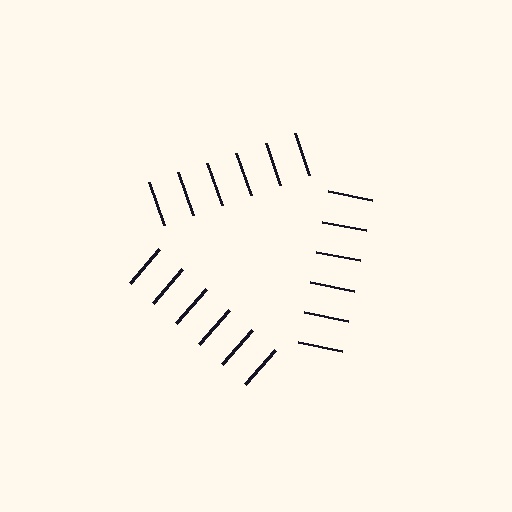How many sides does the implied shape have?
3 sides — the line-ends trace a triangle.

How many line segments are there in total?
18 — 6 along each of the 3 edges.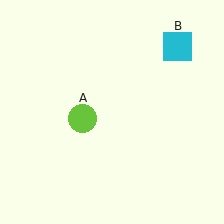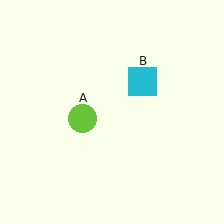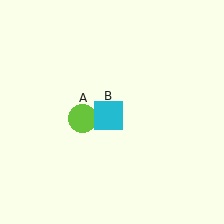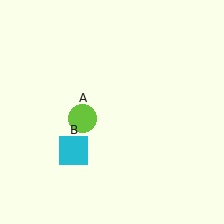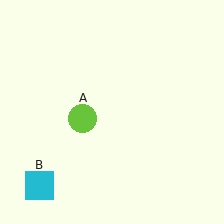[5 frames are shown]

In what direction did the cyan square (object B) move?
The cyan square (object B) moved down and to the left.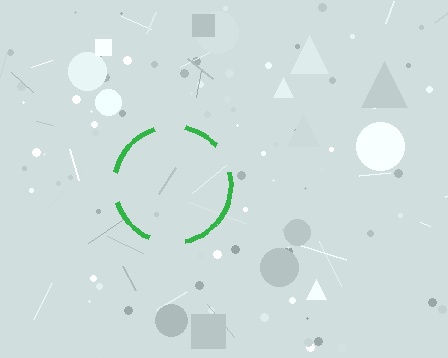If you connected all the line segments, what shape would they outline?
They would outline a circle.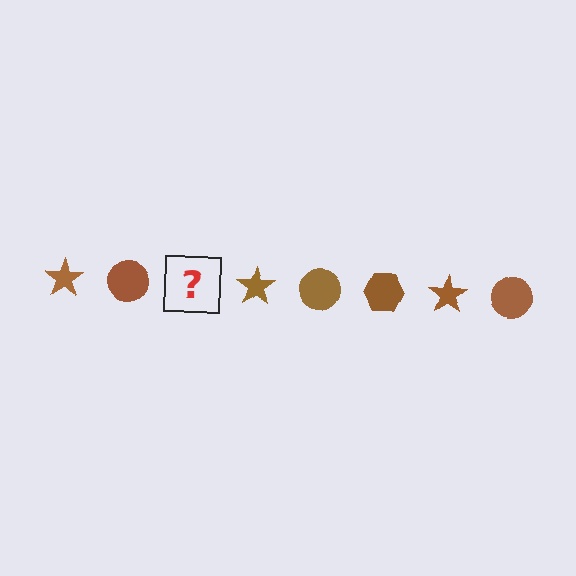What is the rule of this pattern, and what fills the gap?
The rule is that the pattern cycles through star, circle, hexagon shapes in brown. The gap should be filled with a brown hexagon.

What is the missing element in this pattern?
The missing element is a brown hexagon.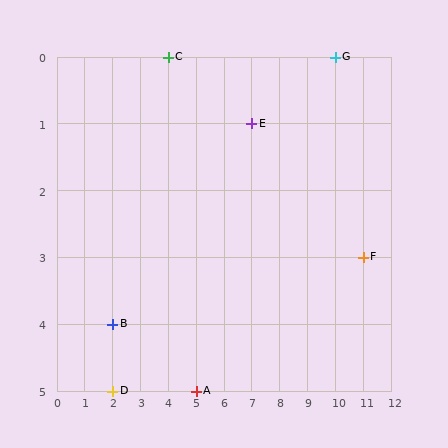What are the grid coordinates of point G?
Point G is at grid coordinates (10, 0).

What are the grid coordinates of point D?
Point D is at grid coordinates (2, 5).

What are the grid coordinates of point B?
Point B is at grid coordinates (2, 4).